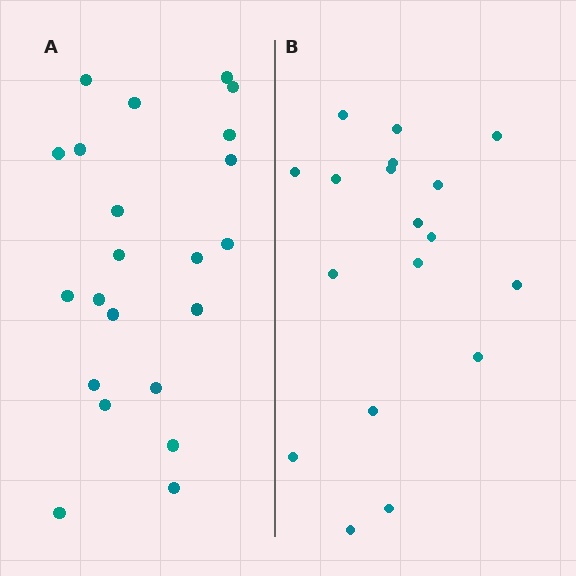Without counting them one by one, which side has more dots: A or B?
Region A (the left region) has more dots.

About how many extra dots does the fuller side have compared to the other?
Region A has about 4 more dots than region B.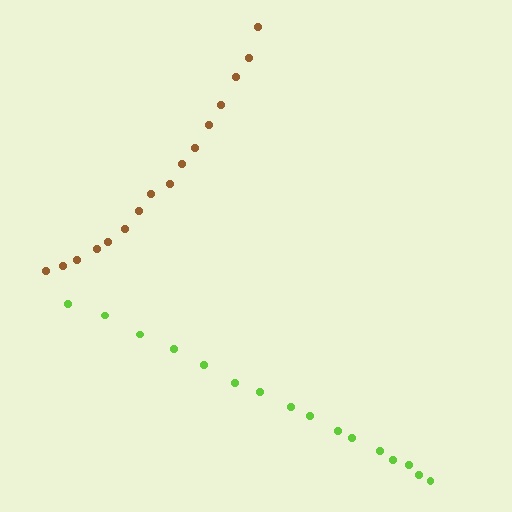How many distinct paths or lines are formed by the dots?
There are 2 distinct paths.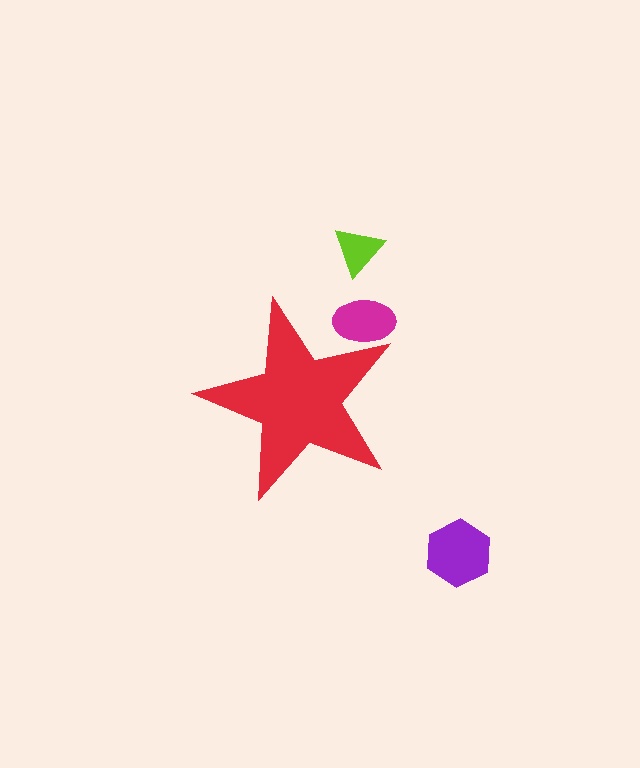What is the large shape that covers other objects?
A red star.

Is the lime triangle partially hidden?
No, the lime triangle is fully visible.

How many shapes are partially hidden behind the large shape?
1 shape is partially hidden.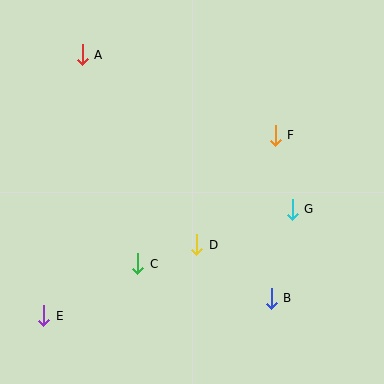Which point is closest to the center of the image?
Point D at (197, 245) is closest to the center.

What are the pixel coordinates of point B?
Point B is at (271, 298).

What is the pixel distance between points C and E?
The distance between C and E is 107 pixels.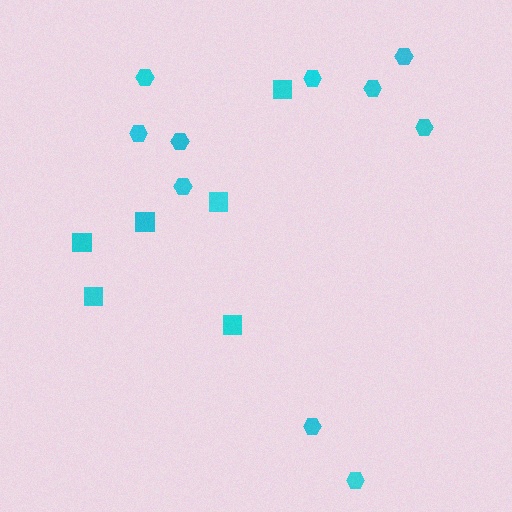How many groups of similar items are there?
There are 2 groups: one group of squares (6) and one group of hexagons (10).